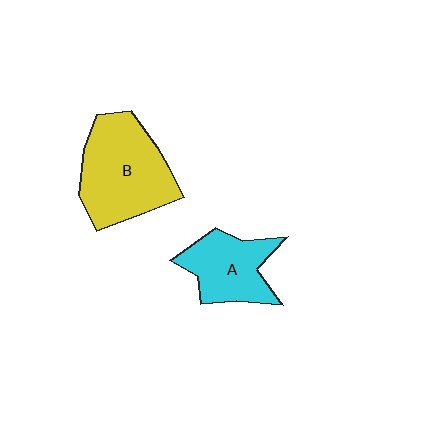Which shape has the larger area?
Shape B (yellow).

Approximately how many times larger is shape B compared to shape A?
Approximately 1.5 times.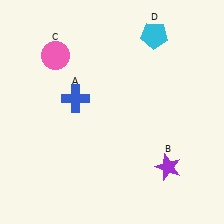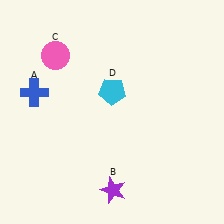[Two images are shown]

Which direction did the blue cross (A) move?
The blue cross (A) moved left.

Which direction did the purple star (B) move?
The purple star (B) moved left.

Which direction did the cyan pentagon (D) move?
The cyan pentagon (D) moved down.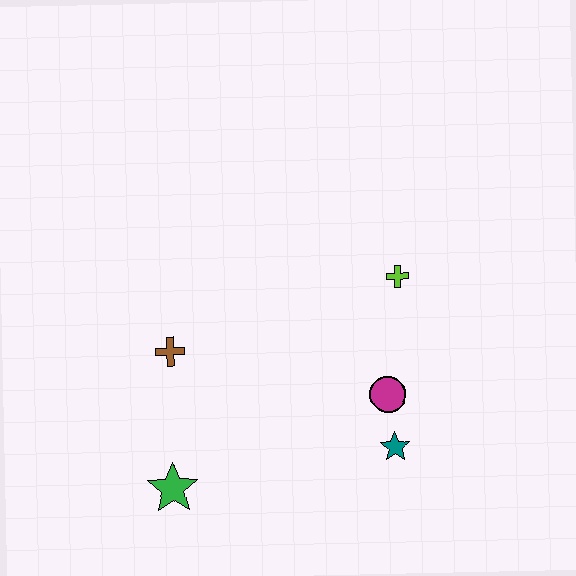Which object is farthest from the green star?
The lime cross is farthest from the green star.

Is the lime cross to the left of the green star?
No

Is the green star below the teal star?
Yes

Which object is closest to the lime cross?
The magenta circle is closest to the lime cross.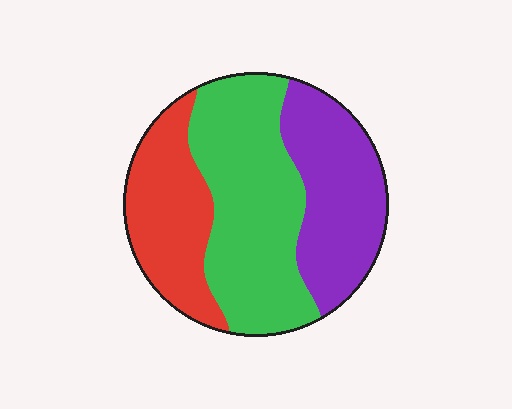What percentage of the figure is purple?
Purple covers 30% of the figure.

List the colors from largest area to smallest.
From largest to smallest: green, purple, red.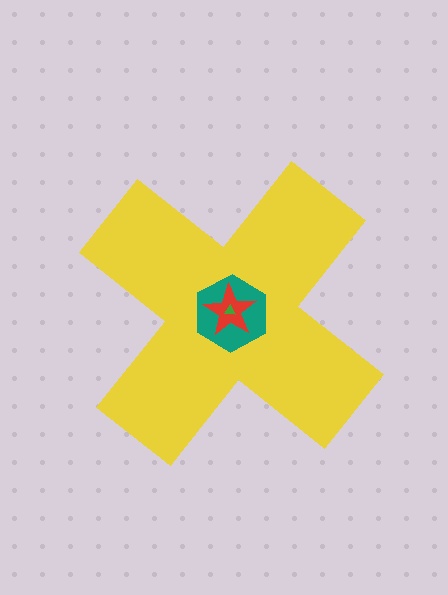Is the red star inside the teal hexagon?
Yes.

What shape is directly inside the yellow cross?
The teal hexagon.